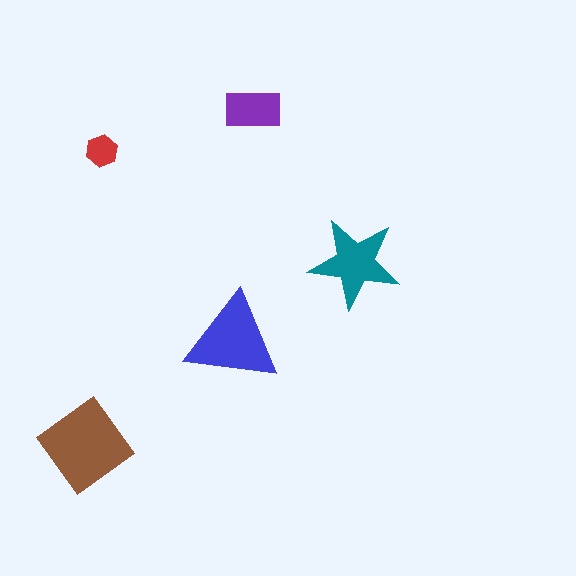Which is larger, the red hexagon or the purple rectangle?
The purple rectangle.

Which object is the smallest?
The red hexagon.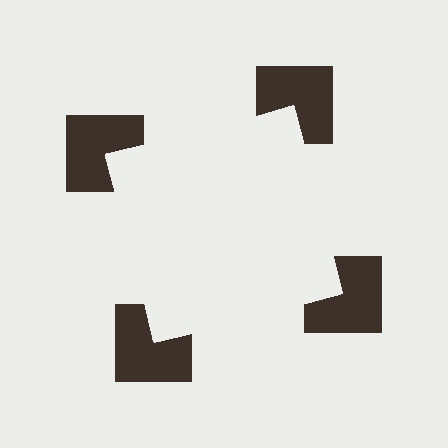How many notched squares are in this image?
There are 4 — one at each vertex of the illusory square.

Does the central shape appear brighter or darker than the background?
It typically appears slightly brighter than the background, even though no actual brightness change is drawn.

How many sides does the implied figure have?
4 sides.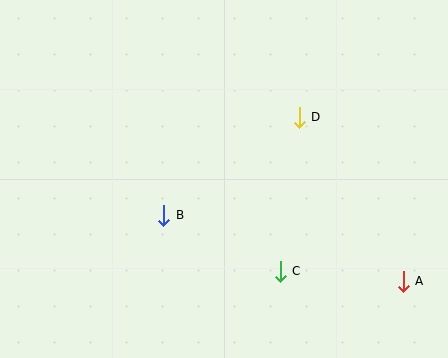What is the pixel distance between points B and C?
The distance between B and C is 129 pixels.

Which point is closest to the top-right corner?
Point D is closest to the top-right corner.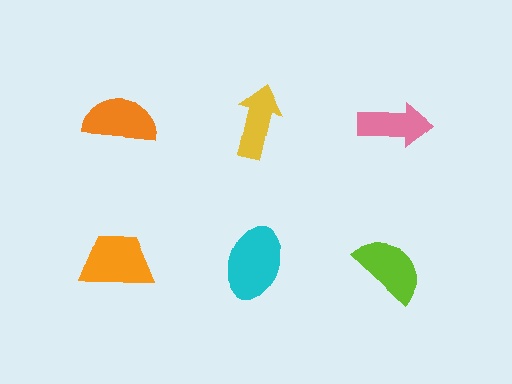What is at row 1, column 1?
An orange semicircle.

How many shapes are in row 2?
3 shapes.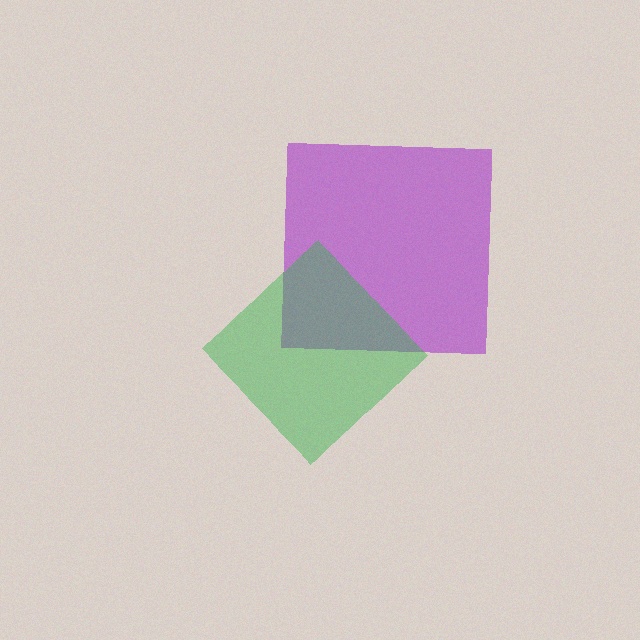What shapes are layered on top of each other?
The layered shapes are: a purple square, a green diamond.